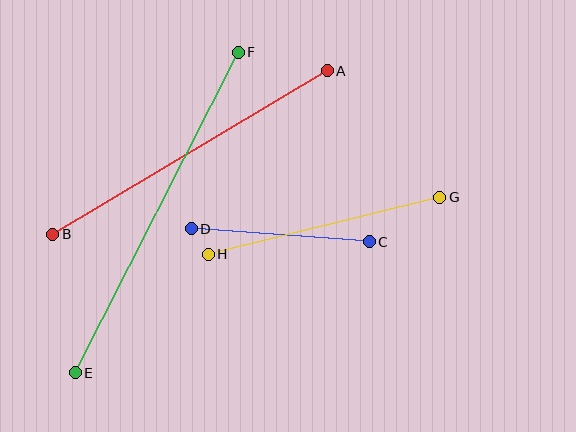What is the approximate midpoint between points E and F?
The midpoint is at approximately (157, 213) pixels.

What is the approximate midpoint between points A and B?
The midpoint is at approximately (190, 153) pixels.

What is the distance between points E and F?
The distance is approximately 360 pixels.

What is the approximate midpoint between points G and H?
The midpoint is at approximately (324, 226) pixels.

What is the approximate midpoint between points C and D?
The midpoint is at approximately (280, 235) pixels.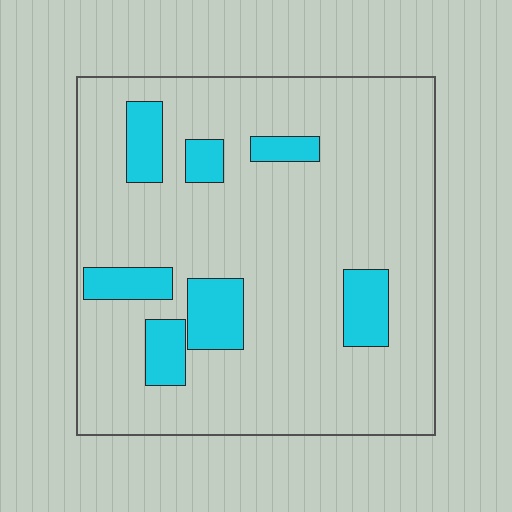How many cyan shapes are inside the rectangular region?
7.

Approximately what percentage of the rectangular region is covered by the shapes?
Approximately 15%.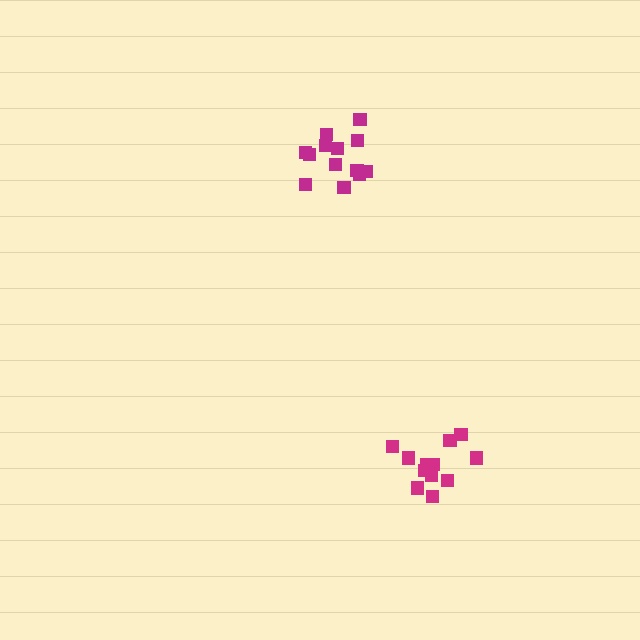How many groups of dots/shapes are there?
There are 2 groups.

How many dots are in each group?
Group 1: 12 dots, Group 2: 13 dots (25 total).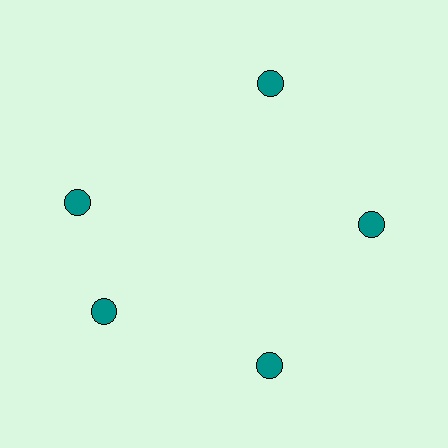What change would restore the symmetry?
The symmetry would be restored by rotating it back into even spacing with its neighbors so that all 5 circles sit at equal angles and equal distance from the center.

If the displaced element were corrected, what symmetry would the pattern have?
It would have 5-fold rotational symmetry — the pattern would map onto itself every 72 degrees.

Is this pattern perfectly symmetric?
No. The 5 teal circles are arranged in a ring, but one element near the 10 o'clock position is rotated out of alignment along the ring, breaking the 5-fold rotational symmetry.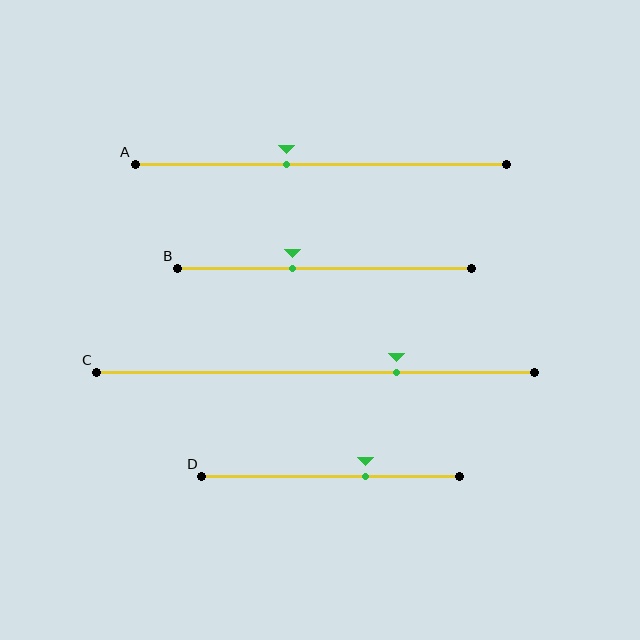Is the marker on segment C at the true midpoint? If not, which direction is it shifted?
No, the marker on segment C is shifted to the right by about 19% of the segment length.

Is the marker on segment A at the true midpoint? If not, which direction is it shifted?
No, the marker on segment A is shifted to the left by about 9% of the segment length.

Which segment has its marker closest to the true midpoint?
Segment A has its marker closest to the true midpoint.